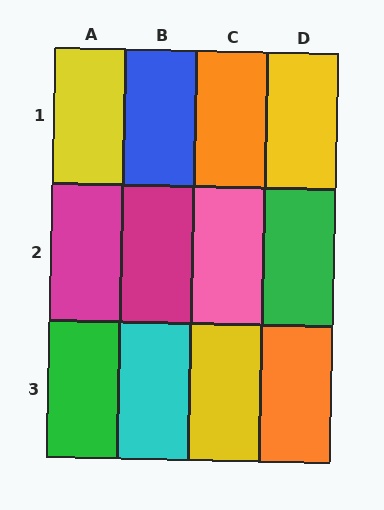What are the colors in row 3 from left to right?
Green, cyan, yellow, orange.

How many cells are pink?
1 cell is pink.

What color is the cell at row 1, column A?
Yellow.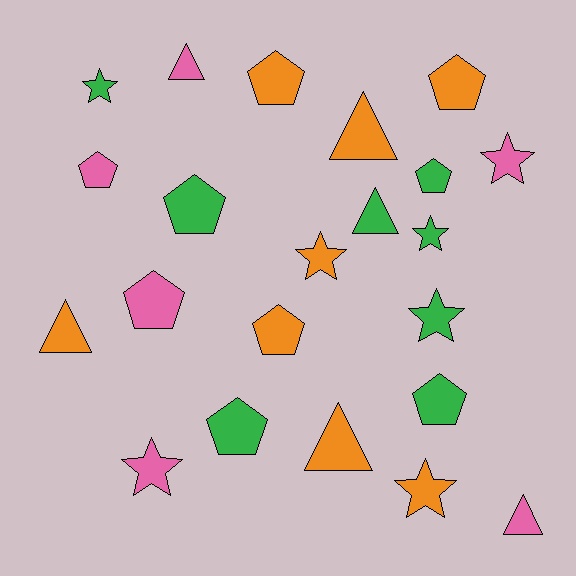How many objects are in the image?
There are 22 objects.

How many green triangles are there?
There is 1 green triangle.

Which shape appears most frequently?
Pentagon, with 9 objects.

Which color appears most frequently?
Orange, with 8 objects.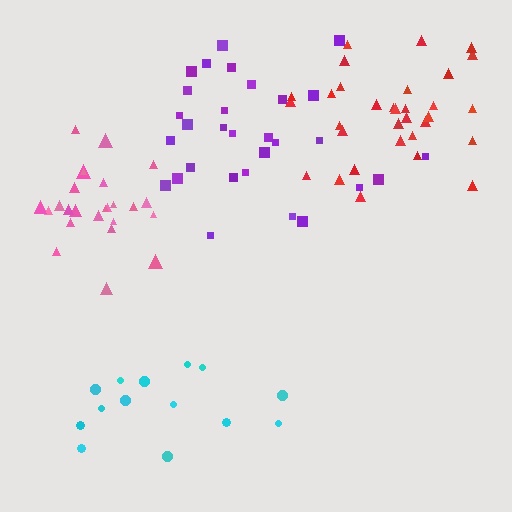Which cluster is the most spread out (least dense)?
Cyan.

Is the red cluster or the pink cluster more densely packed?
Pink.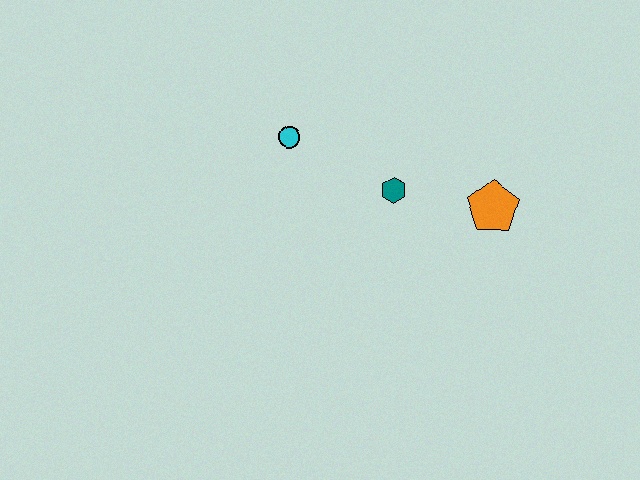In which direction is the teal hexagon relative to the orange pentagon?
The teal hexagon is to the left of the orange pentagon.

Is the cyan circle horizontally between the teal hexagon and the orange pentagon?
No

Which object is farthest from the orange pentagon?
The cyan circle is farthest from the orange pentagon.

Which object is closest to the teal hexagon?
The orange pentagon is closest to the teal hexagon.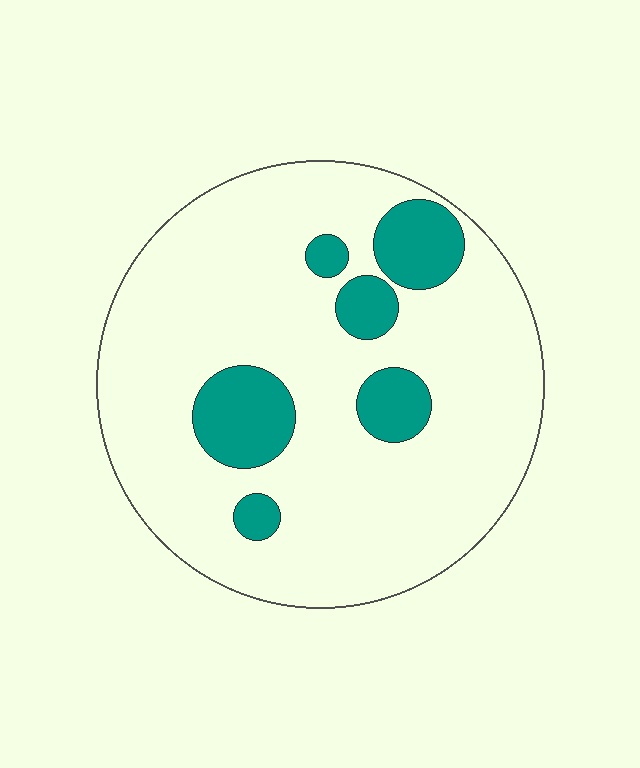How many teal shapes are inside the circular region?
6.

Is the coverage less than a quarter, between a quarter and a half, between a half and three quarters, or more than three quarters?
Less than a quarter.